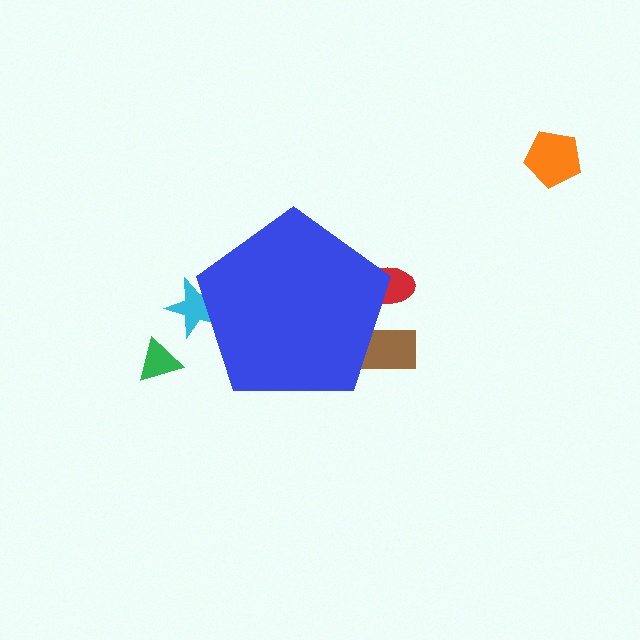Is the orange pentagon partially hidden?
No, the orange pentagon is fully visible.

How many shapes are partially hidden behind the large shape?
3 shapes are partially hidden.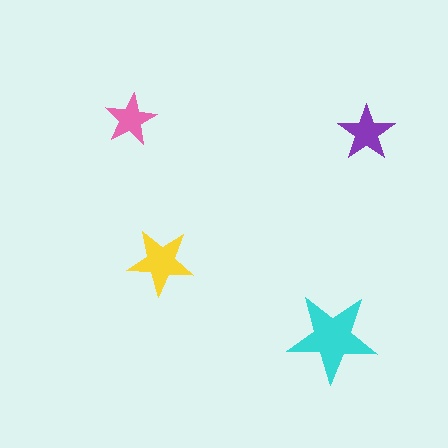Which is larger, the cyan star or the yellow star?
The cyan one.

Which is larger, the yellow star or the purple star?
The yellow one.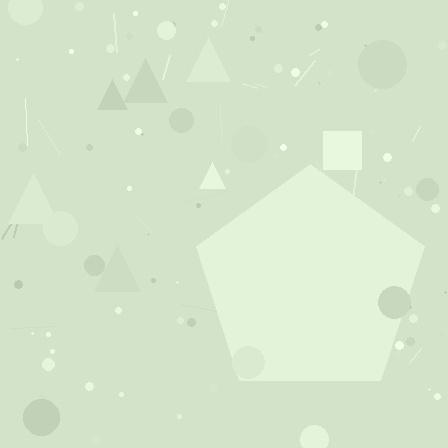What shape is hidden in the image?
A pentagon is hidden in the image.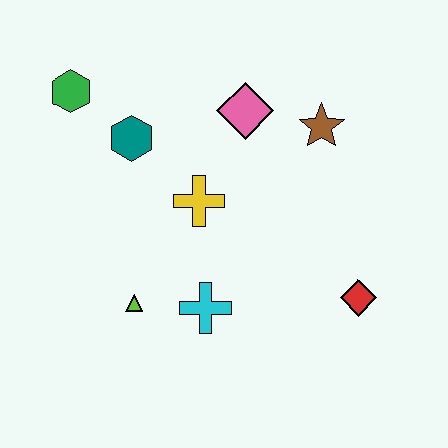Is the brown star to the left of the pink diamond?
No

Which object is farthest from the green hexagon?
The red diamond is farthest from the green hexagon.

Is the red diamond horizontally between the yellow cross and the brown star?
No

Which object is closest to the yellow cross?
The teal hexagon is closest to the yellow cross.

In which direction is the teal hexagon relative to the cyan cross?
The teal hexagon is above the cyan cross.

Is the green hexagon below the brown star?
No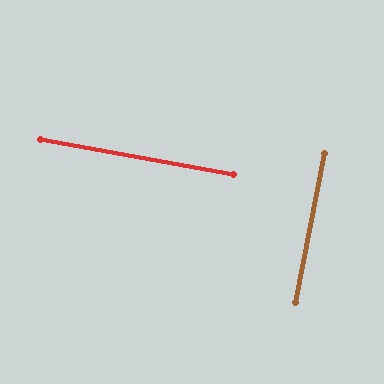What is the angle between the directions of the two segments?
Approximately 89 degrees.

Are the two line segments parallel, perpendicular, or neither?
Perpendicular — they meet at approximately 89°.